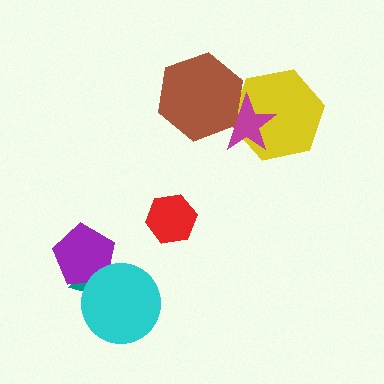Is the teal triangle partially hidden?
Yes, it is partially covered by another shape.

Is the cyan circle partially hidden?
No, no other shape covers it.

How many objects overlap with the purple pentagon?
2 objects overlap with the purple pentagon.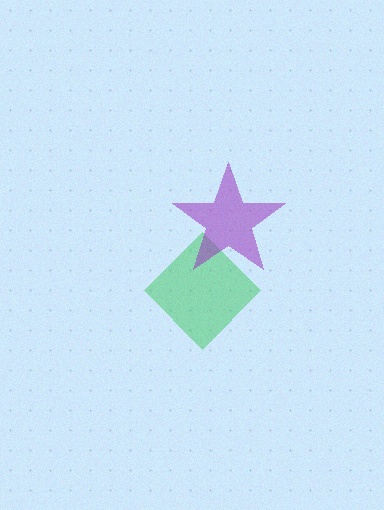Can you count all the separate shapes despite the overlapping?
Yes, there are 2 separate shapes.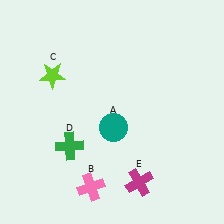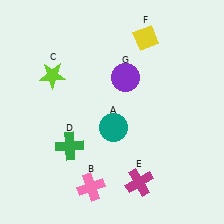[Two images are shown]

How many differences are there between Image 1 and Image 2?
There are 2 differences between the two images.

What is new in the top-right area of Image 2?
A yellow diamond (F) was added in the top-right area of Image 2.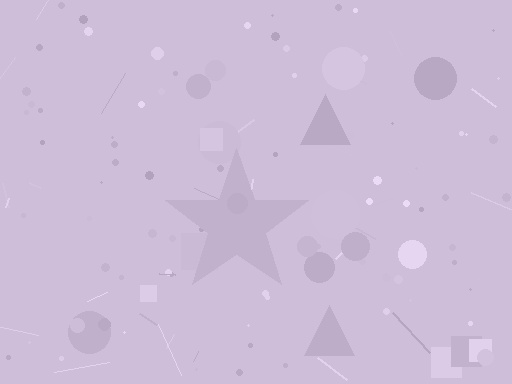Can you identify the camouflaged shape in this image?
The camouflaged shape is a star.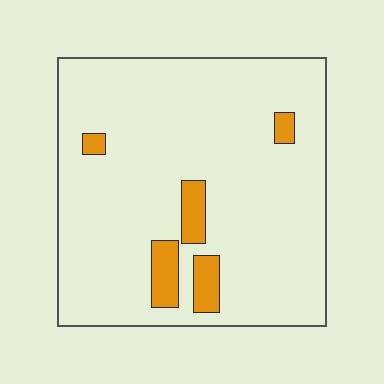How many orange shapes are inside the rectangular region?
5.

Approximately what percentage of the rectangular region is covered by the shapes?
Approximately 10%.